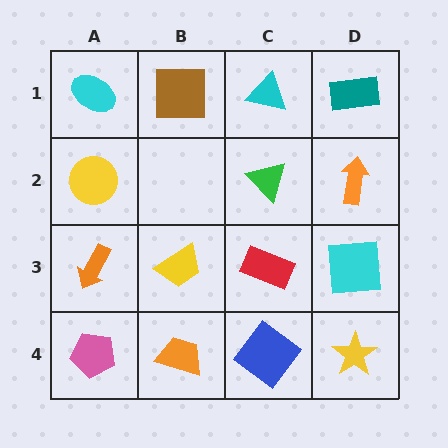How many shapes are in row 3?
4 shapes.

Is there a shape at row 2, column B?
No, that cell is empty.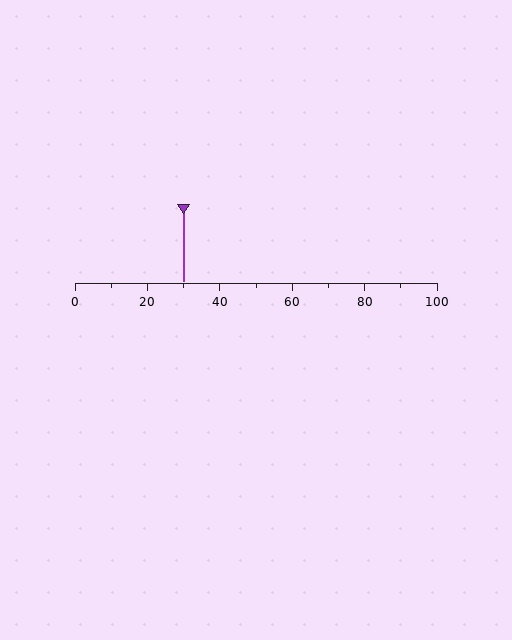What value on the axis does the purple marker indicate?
The marker indicates approximately 30.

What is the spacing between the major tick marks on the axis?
The major ticks are spaced 20 apart.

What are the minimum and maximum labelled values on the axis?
The axis runs from 0 to 100.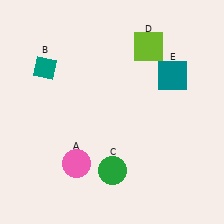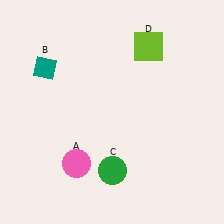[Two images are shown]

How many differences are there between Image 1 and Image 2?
There is 1 difference between the two images.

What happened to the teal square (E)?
The teal square (E) was removed in Image 2. It was in the top-right area of Image 1.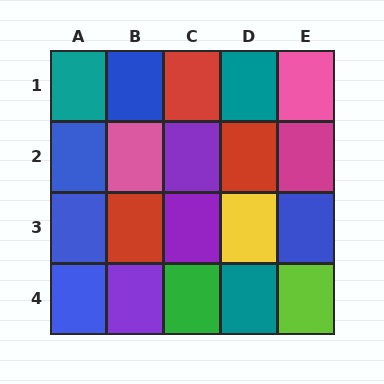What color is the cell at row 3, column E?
Blue.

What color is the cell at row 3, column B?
Red.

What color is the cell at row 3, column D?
Yellow.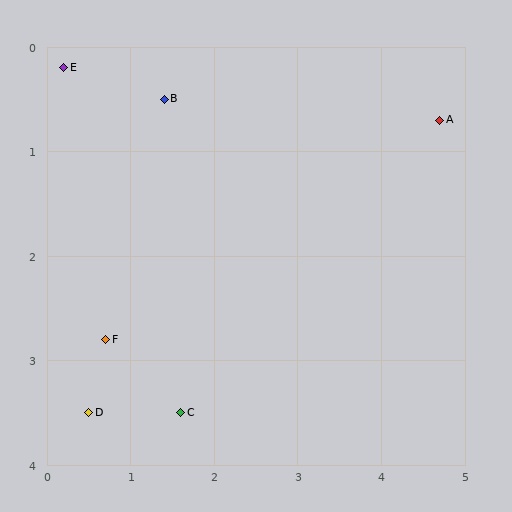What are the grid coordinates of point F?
Point F is at approximately (0.7, 2.8).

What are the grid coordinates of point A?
Point A is at approximately (4.7, 0.7).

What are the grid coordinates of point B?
Point B is at approximately (1.4, 0.5).